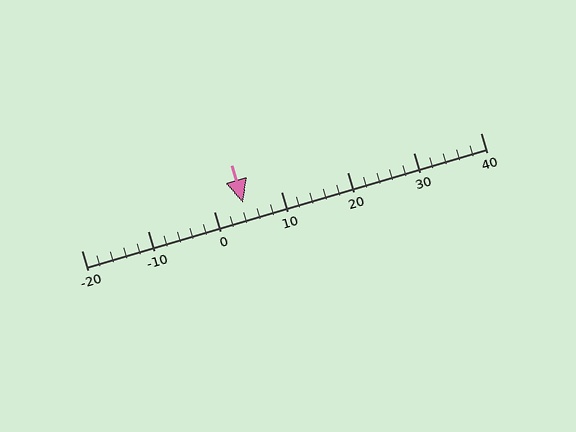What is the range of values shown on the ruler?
The ruler shows values from -20 to 40.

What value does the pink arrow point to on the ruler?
The pink arrow points to approximately 4.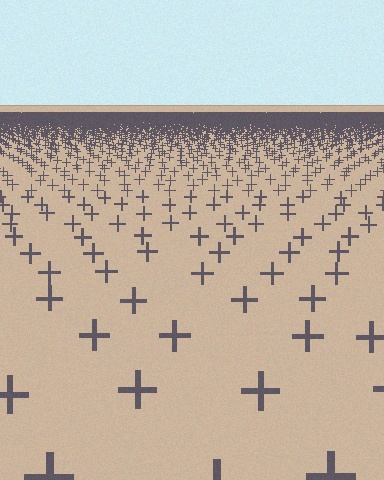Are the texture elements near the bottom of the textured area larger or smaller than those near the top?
Larger. Near the bottom, elements are closer to the viewer and appear at a bigger on-screen size.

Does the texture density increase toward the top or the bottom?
Density increases toward the top.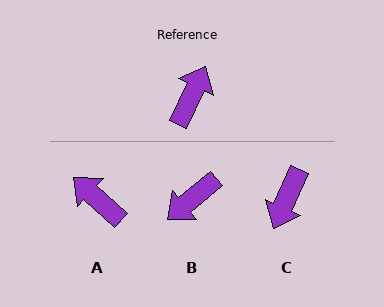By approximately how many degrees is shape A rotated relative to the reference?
Approximately 72 degrees counter-clockwise.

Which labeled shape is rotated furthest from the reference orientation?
C, about 179 degrees away.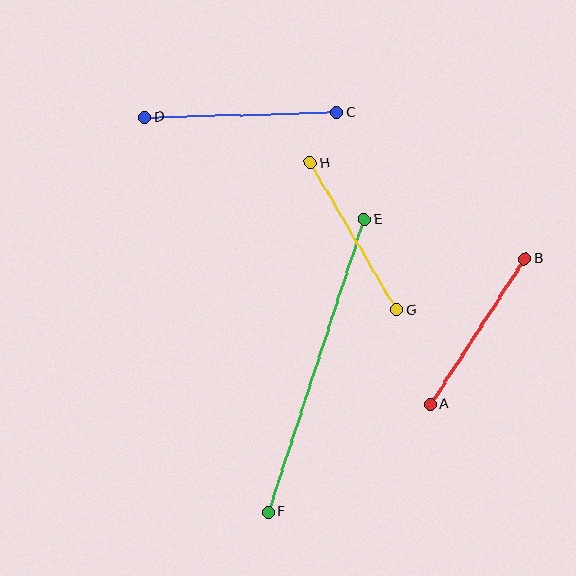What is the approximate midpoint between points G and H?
The midpoint is at approximately (354, 236) pixels.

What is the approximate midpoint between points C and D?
The midpoint is at approximately (241, 115) pixels.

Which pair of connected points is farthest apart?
Points E and F are farthest apart.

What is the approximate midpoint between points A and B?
The midpoint is at approximately (478, 332) pixels.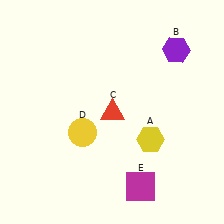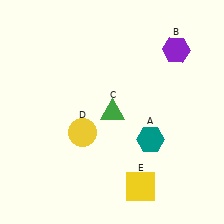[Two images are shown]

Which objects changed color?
A changed from yellow to teal. C changed from red to green. E changed from magenta to yellow.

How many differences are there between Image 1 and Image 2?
There are 3 differences between the two images.